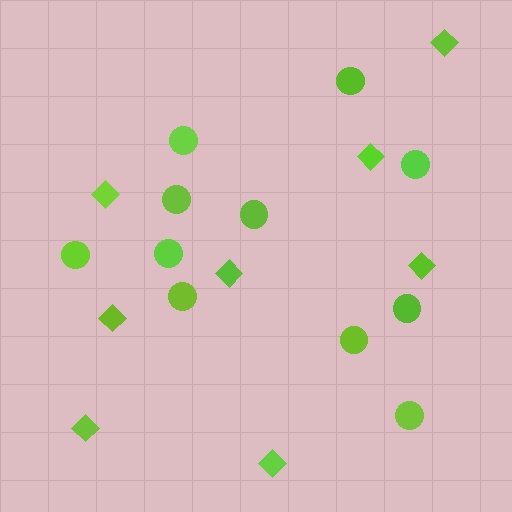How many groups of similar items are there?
There are 2 groups: one group of circles (11) and one group of diamonds (8).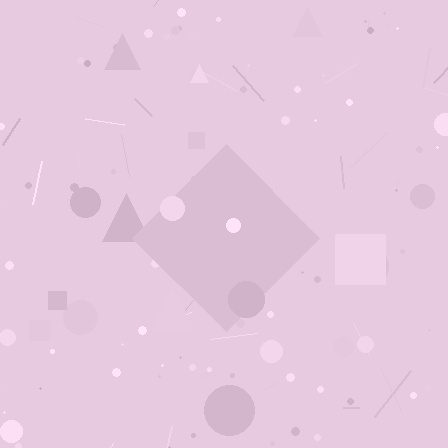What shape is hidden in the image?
A diamond is hidden in the image.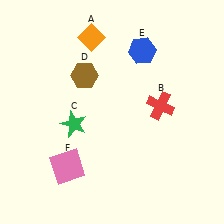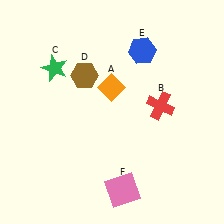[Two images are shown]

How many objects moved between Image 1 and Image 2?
3 objects moved between the two images.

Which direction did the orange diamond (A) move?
The orange diamond (A) moved down.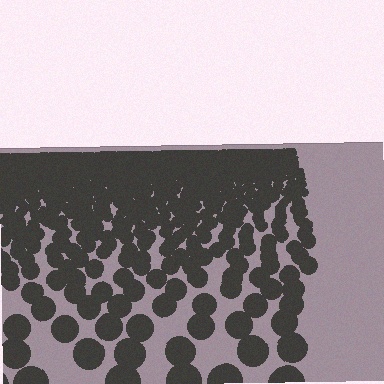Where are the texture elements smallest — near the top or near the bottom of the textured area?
Near the top.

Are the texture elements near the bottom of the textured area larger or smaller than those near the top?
Larger. Near the bottom, elements are closer to the viewer and appear at a bigger on-screen size.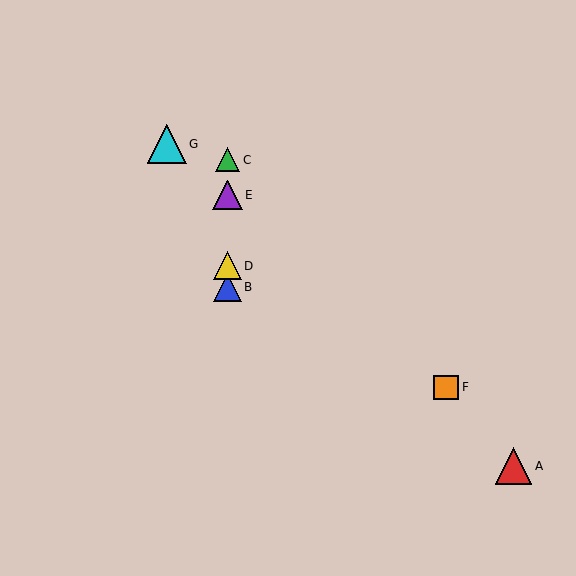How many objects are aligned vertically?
4 objects (B, C, D, E) are aligned vertically.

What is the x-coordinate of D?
Object D is at x≈227.